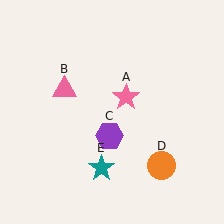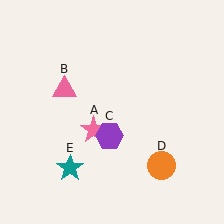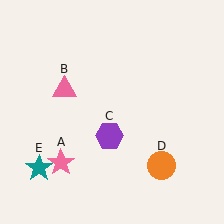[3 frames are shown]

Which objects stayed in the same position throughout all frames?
Pink triangle (object B) and purple hexagon (object C) and orange circle (object D) remained stationary.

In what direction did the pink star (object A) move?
The pink star (object A) moved down and to the left.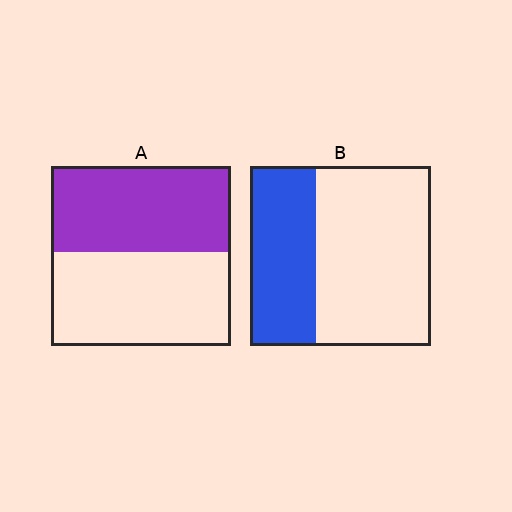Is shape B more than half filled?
No.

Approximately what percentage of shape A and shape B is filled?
A is approximately 50% and B is approximately 35%.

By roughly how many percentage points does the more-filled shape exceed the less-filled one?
By roughly 10 percentage points (A over B).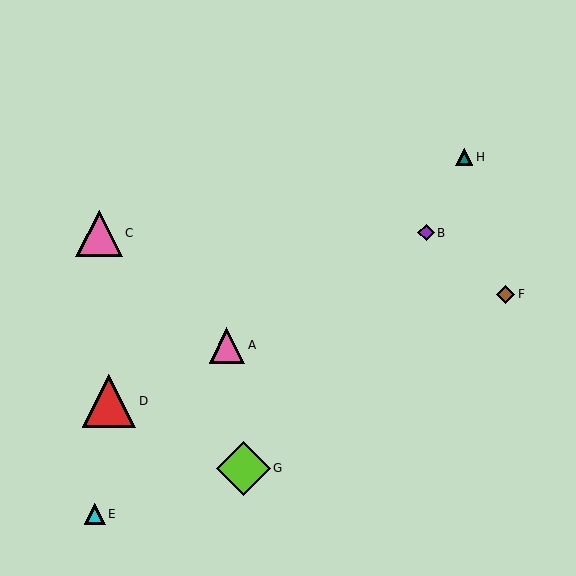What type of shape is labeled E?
Shape E is a cyan triangle.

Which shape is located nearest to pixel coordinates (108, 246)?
The pink triangle (labeled C) at (99, 233) is nearest to that location.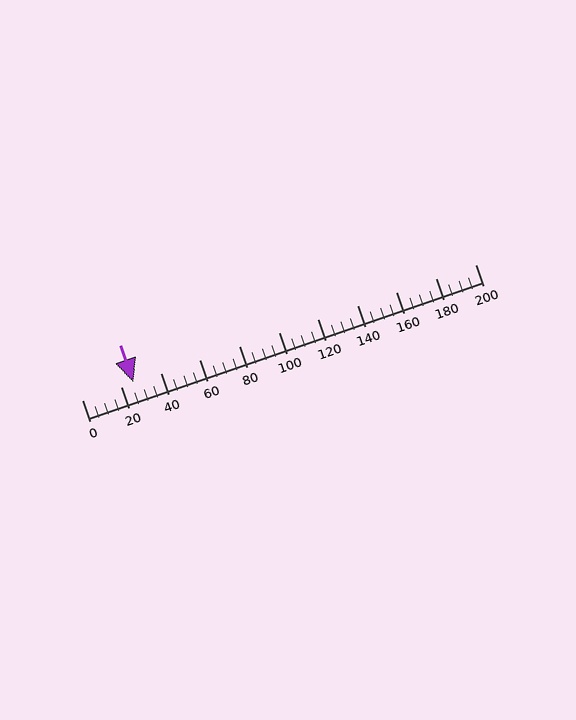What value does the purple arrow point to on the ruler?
The purple arrow points to approximately 26.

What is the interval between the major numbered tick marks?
The major tick marks are spaced 20 units apart.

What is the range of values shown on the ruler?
The ruler shows values from 0 to 200.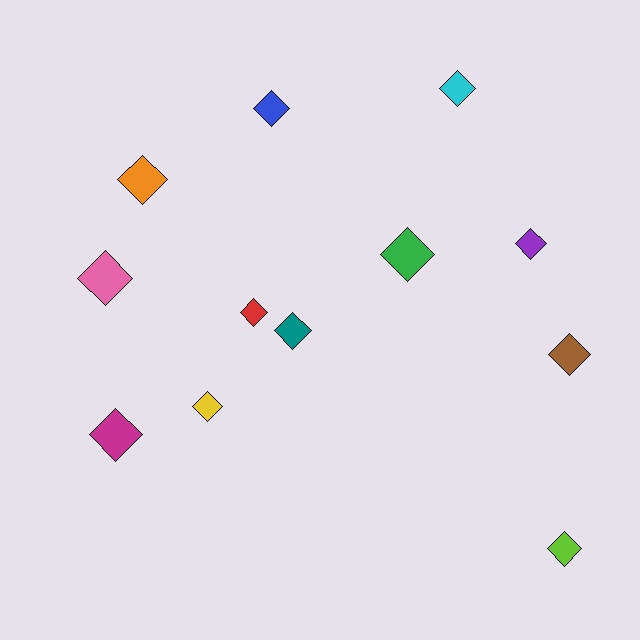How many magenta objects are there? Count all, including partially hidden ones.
There is 1 magenta object.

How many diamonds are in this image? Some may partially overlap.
There are 12 diamonds.